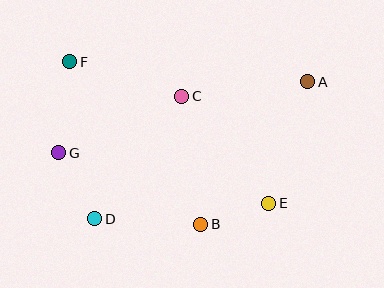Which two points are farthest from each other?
Points A and G are farthest from each other.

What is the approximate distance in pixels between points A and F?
The distance between A and F is approximately 239 pixels.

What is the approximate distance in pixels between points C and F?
The distance between C and F is approximately 117 pixels.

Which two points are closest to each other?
Points B and E are closest to each other.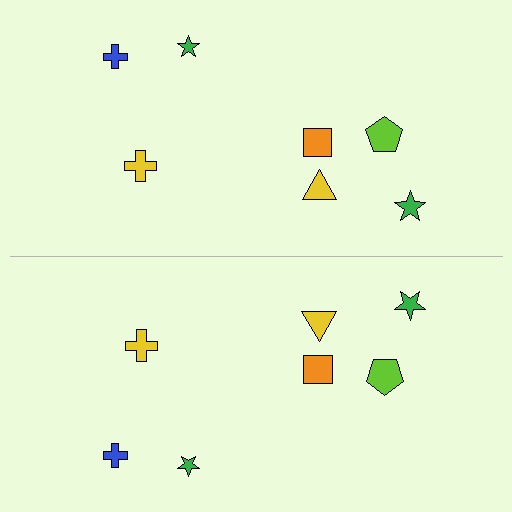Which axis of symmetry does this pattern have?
The pattern has a horizontal axis of symmetry running through the center of the image.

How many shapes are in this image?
There are 14 shapes in this image.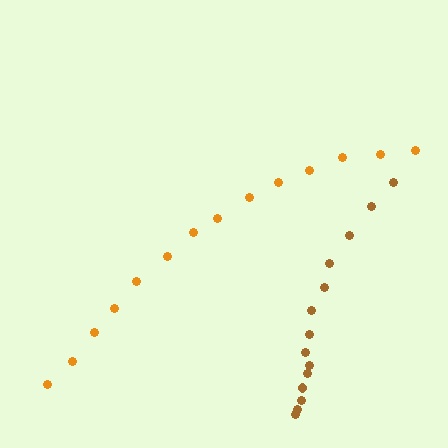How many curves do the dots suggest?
There are 2 distinct paths.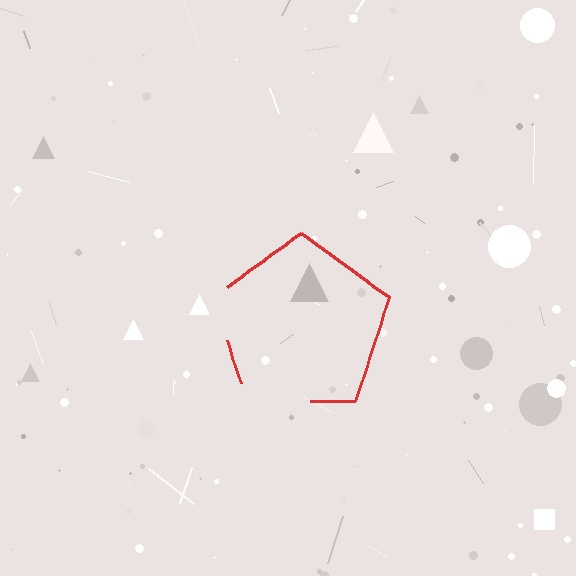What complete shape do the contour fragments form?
The contour fragments form a pentagon.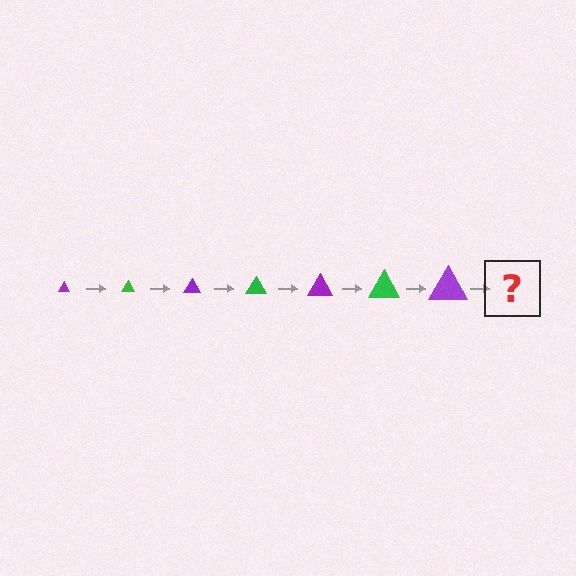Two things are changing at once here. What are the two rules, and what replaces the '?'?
The two rules are that the triangle grows larger each step and the color cycles through purple and green. The '?' should be a green triangle, larger than the previous one.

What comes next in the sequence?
The next element should be a green triangle, larger than the previous one.